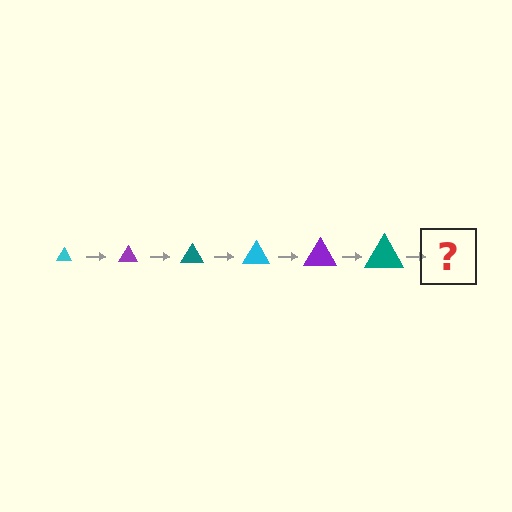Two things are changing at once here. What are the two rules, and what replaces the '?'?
The two rules are that the triangle grows larger each step and the color cycles through cyan, purple, and teal. The '?' should be a cyan triangle, larger than the previous one.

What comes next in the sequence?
The next element should be a cyan triangle, larger than the previous one.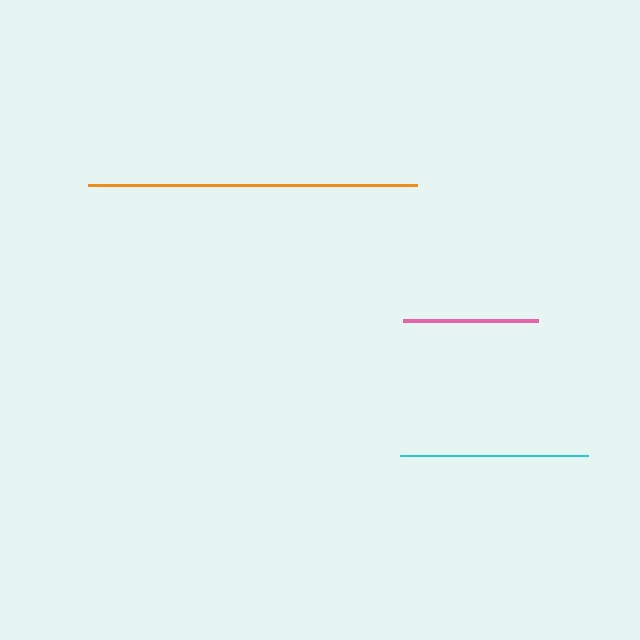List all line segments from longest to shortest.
From longest to shortest: orange, cyan, pink.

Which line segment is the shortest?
The pink line is the shortest at approximately 135 pixels.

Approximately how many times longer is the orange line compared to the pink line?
The orange line is approximately 2.4 times the length of the pink line.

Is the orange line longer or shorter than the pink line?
The orange line is longer than the pink line.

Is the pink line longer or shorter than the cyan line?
The cyan line is longer than the pink line.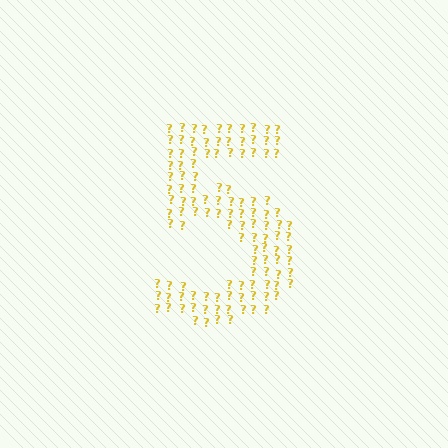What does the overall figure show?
The overall figure shows the digit 5.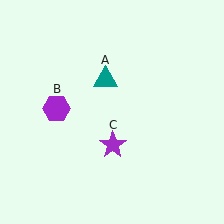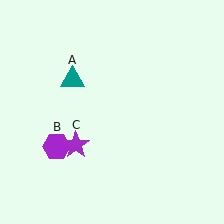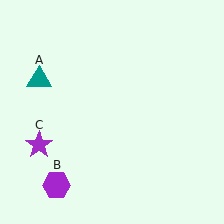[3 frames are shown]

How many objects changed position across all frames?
3 objects changed position: teal triangle (object A), purple hexagon (object B), purple star (object C).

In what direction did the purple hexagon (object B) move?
The purple hexagon (object B) moved down.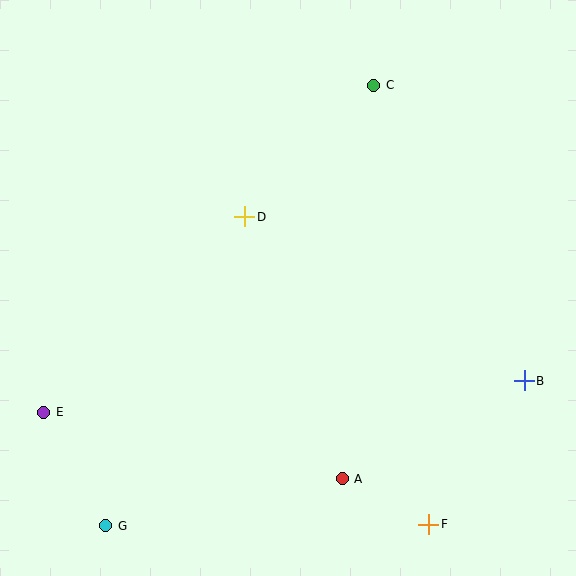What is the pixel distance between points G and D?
The distance between G and D is 338 pixels.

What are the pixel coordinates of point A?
Point A is at (342, 479).